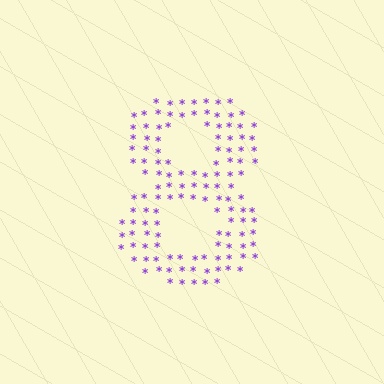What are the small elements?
The small elements are asterisks.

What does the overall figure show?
The overall figure shows the digit 8.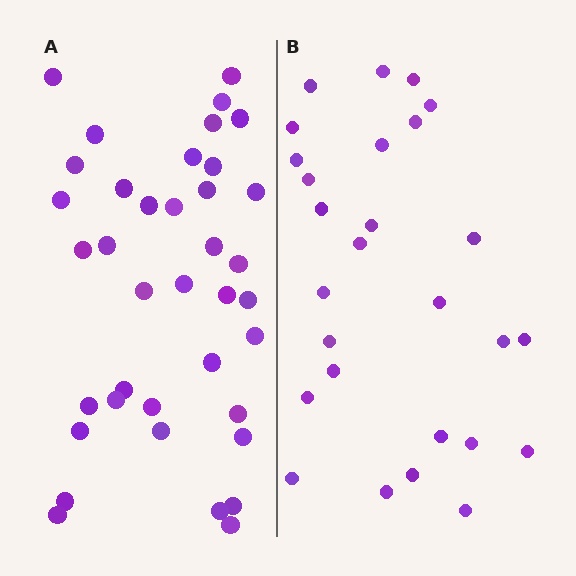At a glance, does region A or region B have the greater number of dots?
Region A (the left region) has more dots.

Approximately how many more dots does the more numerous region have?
Region A has roughly 12 or so more dots than region B.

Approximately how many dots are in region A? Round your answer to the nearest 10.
About 40 dots. (The exact count is 38, which rounds to 40.)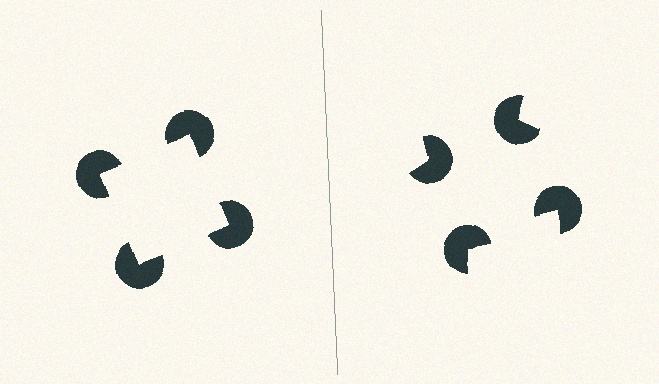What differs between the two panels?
The pac-man discs are positioned identically on both sides; only the wedge orientations differ. On the left they align to a square; on the right they are misaligned.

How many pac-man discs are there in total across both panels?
8 — 4 on each side.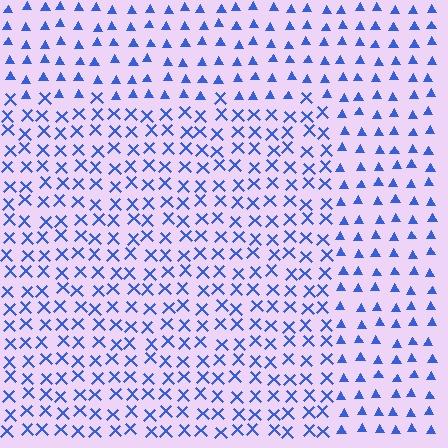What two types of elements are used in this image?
The image uses X marks inside the rectangle region and triangles outside it.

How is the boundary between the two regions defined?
The boundary is defined by a change in element shape: X marks inside vs. triangles outside. All elements share the same color and spacing.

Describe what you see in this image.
The image is filled with small blue elements arranged in a uniform grid. A rectangle-shaped region contains X marks, while the surrounding area contains triangles. The boundary is defined purely by the change in element shape.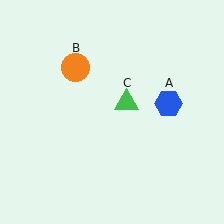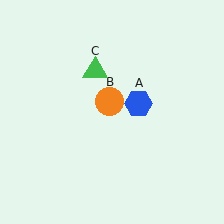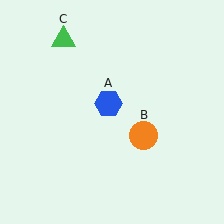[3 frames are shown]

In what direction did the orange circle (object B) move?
The orange circle (object B) moved down and to the right.